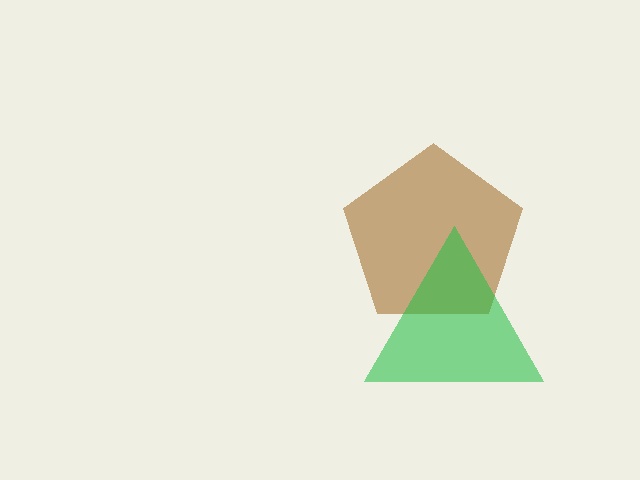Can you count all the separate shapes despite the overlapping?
Yes, there are 2 separate shapes.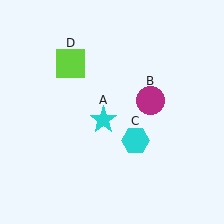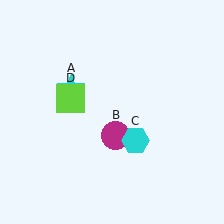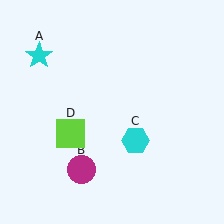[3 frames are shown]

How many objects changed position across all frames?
3 objects changed position: cyan star (object A), magenta circle (object B), lime square (object D).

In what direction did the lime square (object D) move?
The lime square (object D) moved down.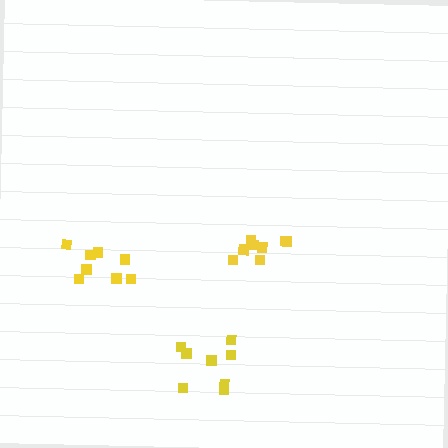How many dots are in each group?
Group 1: 8 dots, Group 2: 8 dots, Group 3: 8 dots (24 total).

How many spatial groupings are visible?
There are 3 spatial groupings.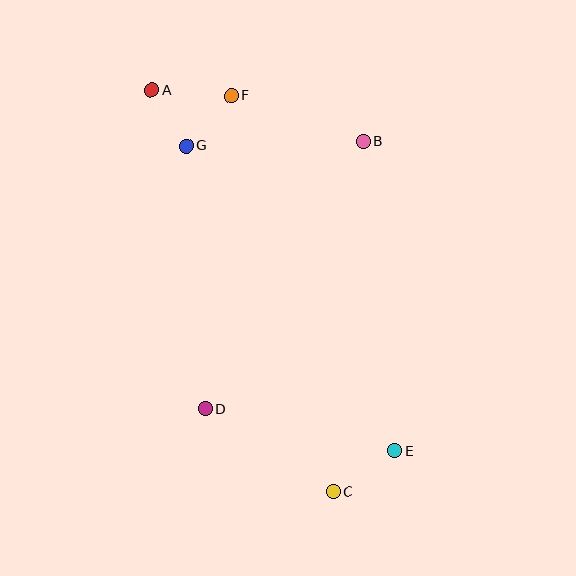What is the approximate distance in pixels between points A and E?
The distance between A and E is approximately 435 pixels.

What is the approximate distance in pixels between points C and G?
The distance between C and G is approximately 376 pixels.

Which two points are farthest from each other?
Points A and C are farthest from each other.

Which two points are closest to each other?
Points A and G are closest to each other.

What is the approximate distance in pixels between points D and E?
The distance between D and E is approximately 194 pixels.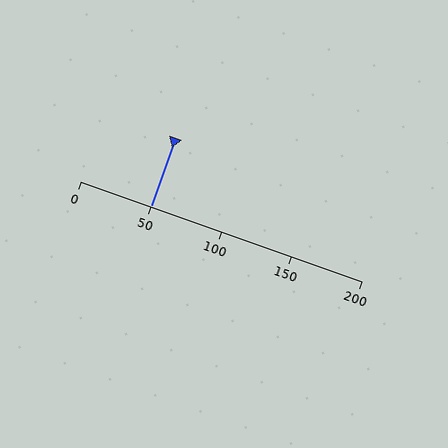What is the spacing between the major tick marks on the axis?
The major ticks are spaced 50 apart.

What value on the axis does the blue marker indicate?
The marker indicates approximately 50.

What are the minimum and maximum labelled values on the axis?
The axis runs from 0 to 200.